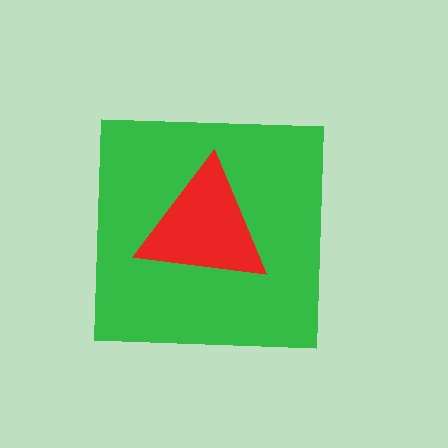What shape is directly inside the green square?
The red triangle.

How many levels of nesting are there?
2.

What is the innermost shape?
The red triangle.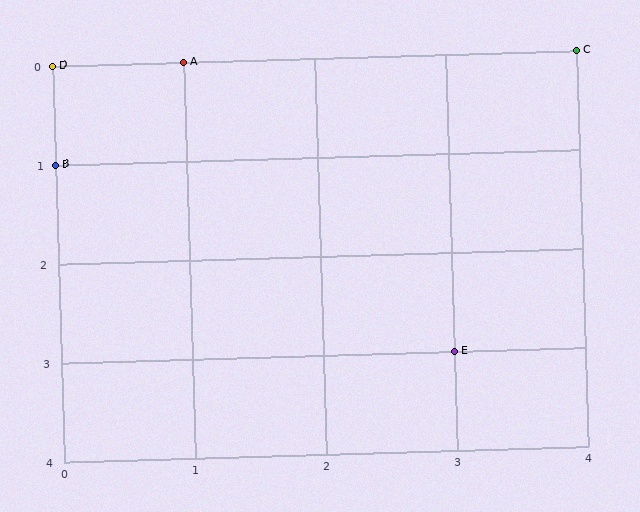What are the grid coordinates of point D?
Point D is at grid coordinates (0, 0).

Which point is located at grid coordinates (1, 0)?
Point A is at (1, 0).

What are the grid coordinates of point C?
Point C is at grid coordinates (4, 0).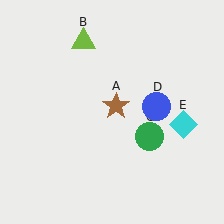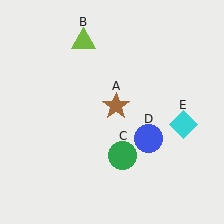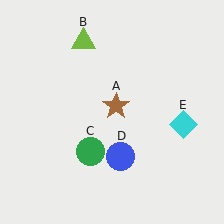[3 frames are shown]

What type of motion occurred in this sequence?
The green circle (object C), blue circle (object D) rotated clockwise around the center of the scene.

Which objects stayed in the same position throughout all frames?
Brown star (object A) and lime triangle (object B) and cyan diamond (object E) remained stationary.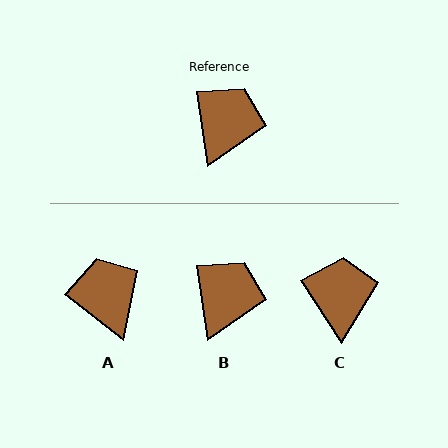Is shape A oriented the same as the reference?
No, it is off by about 44 degrees.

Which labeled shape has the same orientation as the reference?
B.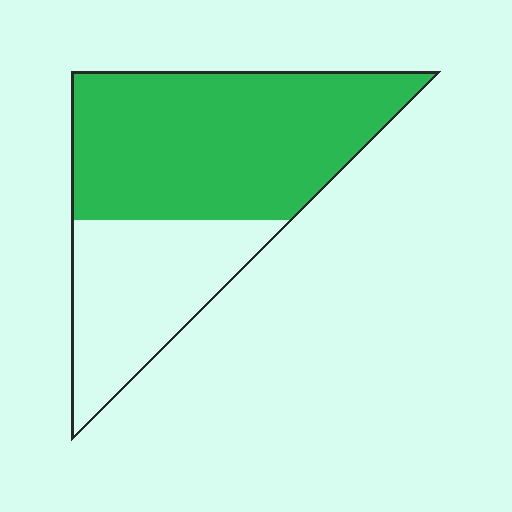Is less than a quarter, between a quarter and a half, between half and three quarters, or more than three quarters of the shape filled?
Between half and three quarters.